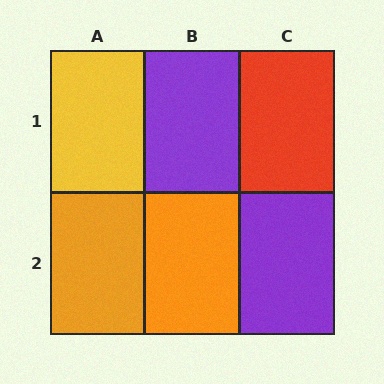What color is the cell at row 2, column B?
Orange.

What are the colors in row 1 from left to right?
Yellow, purple, red.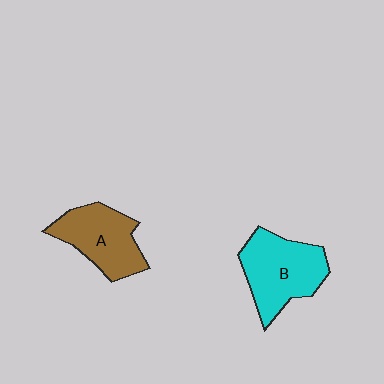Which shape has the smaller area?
Shape A (brown).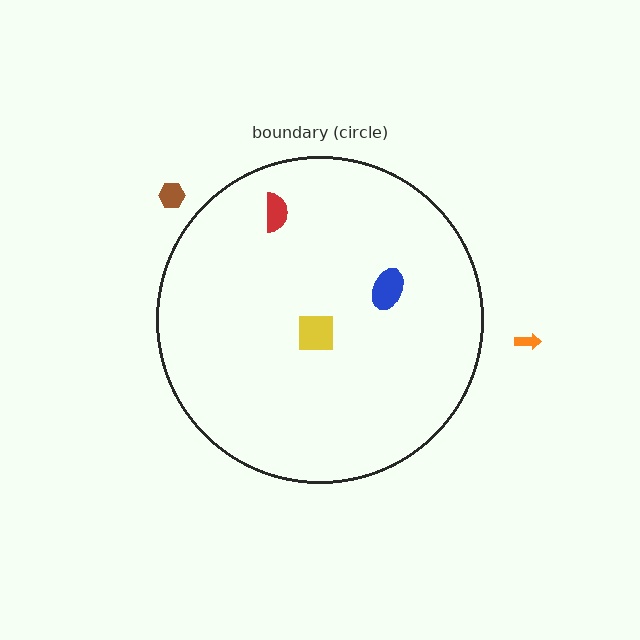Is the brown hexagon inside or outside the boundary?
Outside.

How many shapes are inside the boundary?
3 inside, 2 outside.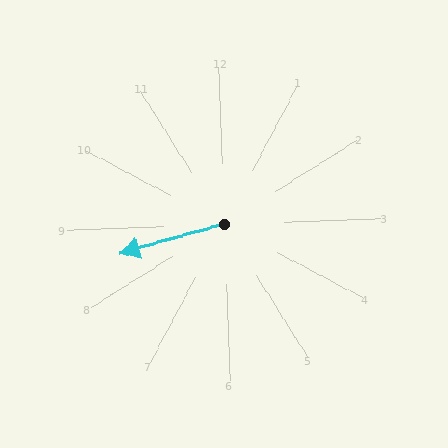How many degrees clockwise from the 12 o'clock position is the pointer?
Approximately 256 degrees.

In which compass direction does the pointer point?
West.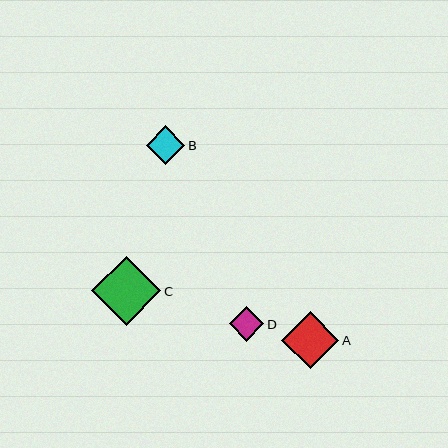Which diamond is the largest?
Diamond C is the largest with a size of approximately 69 pixels.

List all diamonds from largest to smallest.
From largest to smallest: C, A, B, D.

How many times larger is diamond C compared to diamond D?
Diamond C is approximately 2.0 times the size of diamond D.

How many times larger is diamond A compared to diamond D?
Diamond A is approximately 1.6 times the size of diamond D.